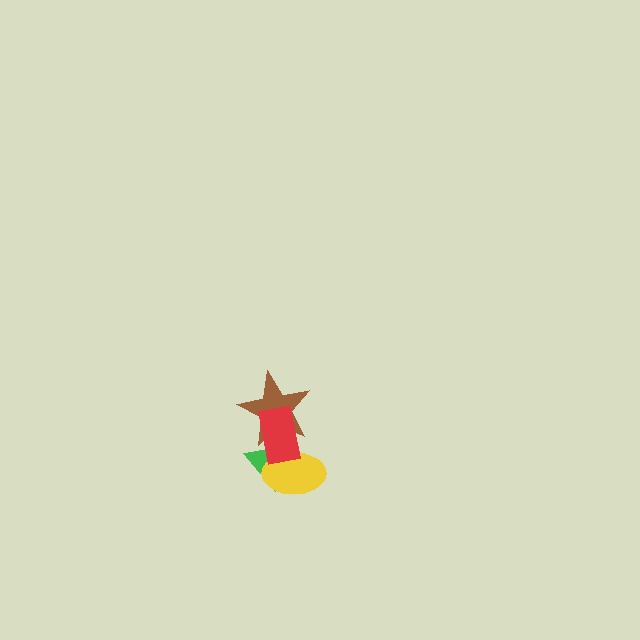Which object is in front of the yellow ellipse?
The red rectangle is in front of the yellow ellipse.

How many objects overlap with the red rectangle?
3 objects overlap with the red rectangle.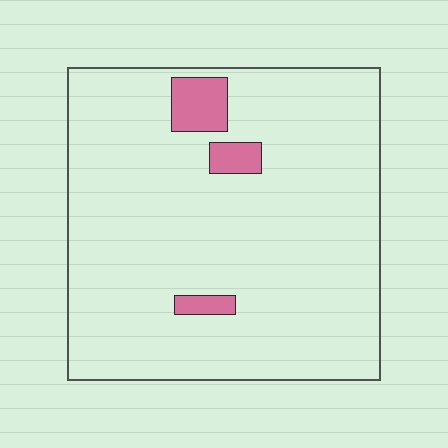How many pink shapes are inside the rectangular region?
3.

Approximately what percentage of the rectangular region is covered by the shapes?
Approximately 5%.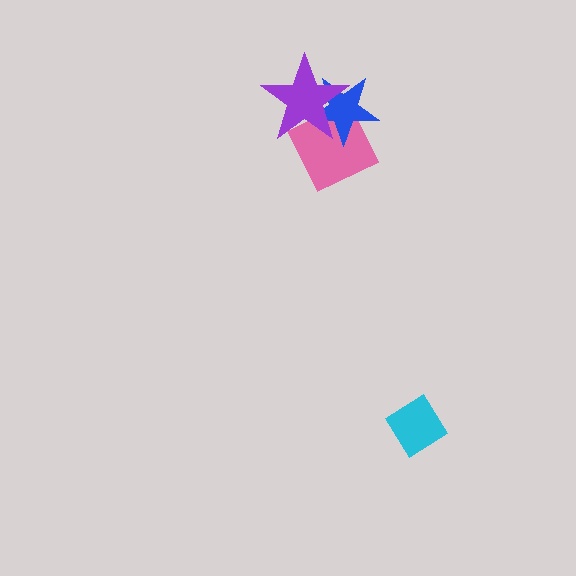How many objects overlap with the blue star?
2 objects overlap with the blue star.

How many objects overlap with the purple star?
2 objects overlap with the purple star.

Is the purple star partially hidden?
No, no other shape covers it.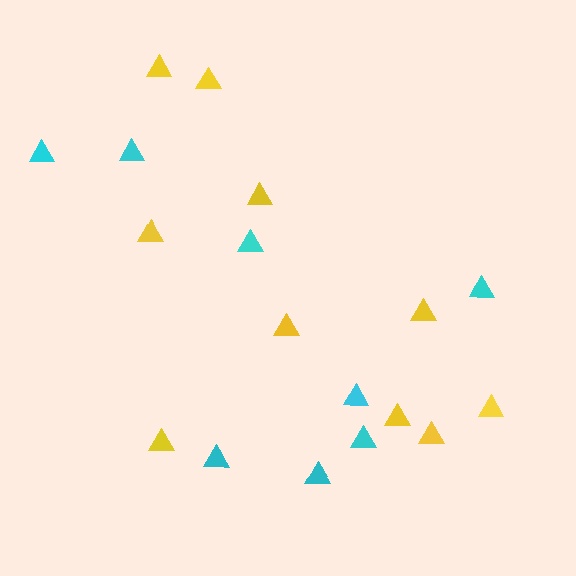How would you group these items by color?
There are 2 groups: one group of yellow triangles (10) and one group of cyan triangles (8).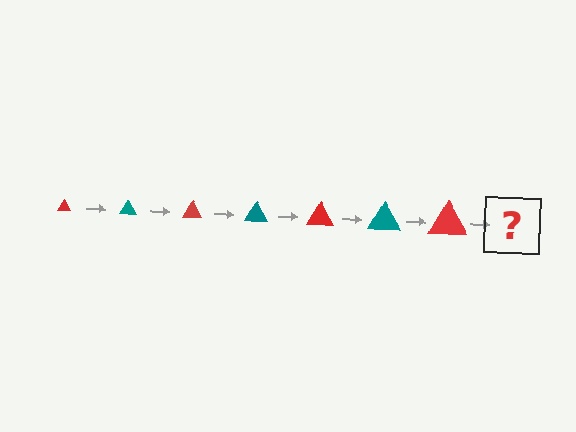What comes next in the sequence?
The next element should be a teal triangle, larger than the previous one.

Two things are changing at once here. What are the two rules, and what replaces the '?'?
The two rules are that the triangle grows larger each step and the color cycles through red and teal. The '?' should be a teal triangle, larger than the previous one.